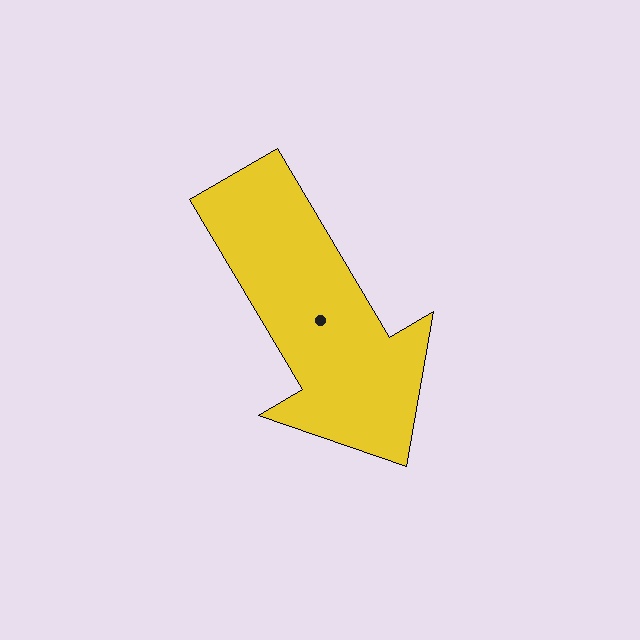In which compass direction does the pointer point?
Southeast.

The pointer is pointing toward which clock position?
Roughly 5 o'clock.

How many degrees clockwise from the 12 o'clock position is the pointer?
Approximately 149 degrees.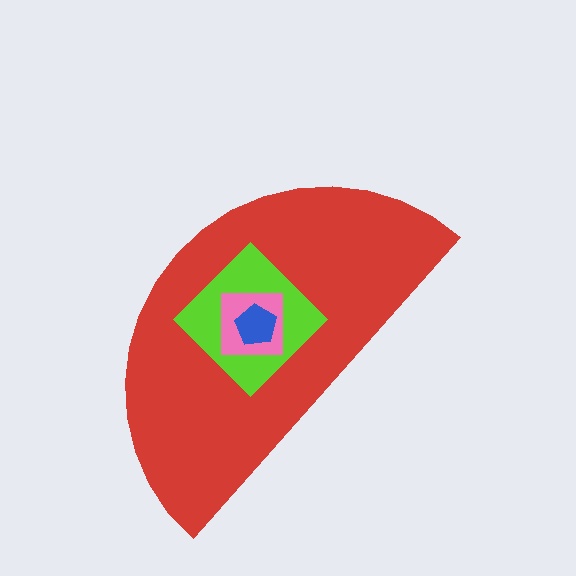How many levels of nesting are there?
4.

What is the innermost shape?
The blue pentagon.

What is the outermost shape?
The red semicircle.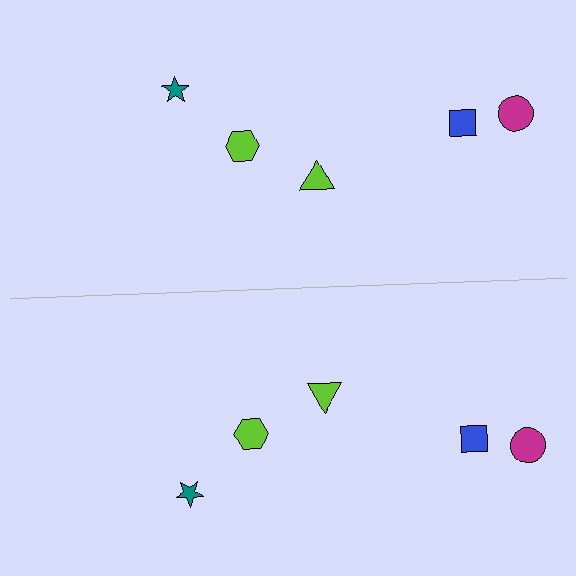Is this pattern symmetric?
Yes, this pattern has bilateral (reflection) symmetry.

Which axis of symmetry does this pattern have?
The pattern has a horizontal axis of symmetry running through the center of the image.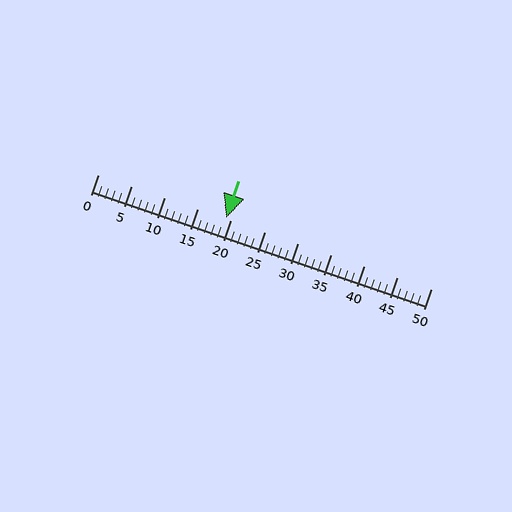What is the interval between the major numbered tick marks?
The major tick marks are spaced 5 units apart.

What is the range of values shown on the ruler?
The ruler shows values from 0 to 50.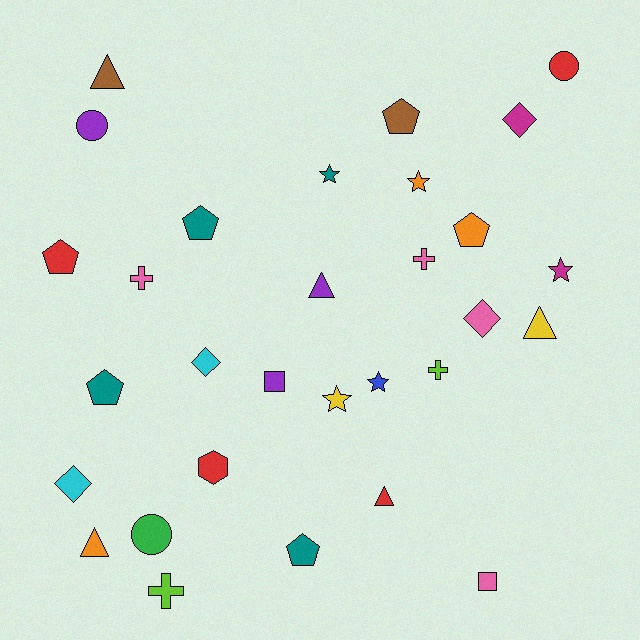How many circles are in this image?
There are 3 circles.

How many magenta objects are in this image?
There are 2 magenta objects.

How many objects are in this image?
There are 30 objects.